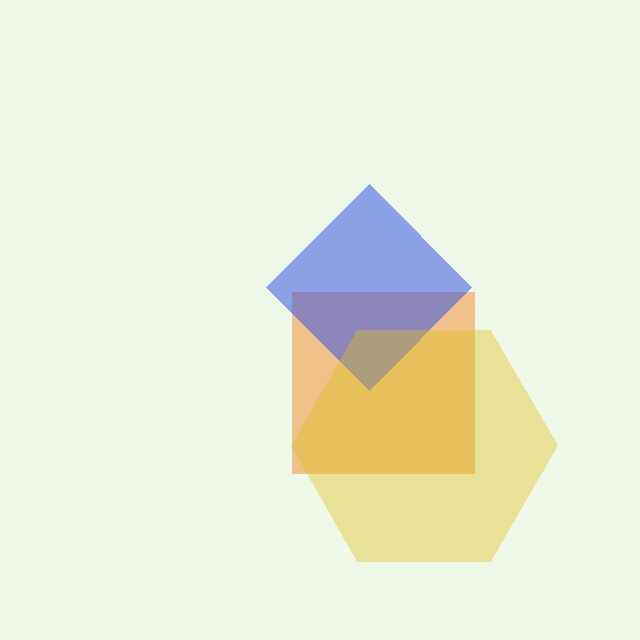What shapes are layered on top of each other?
The layered shapes are: an orange square, a blue diamond, a yellow hexagon.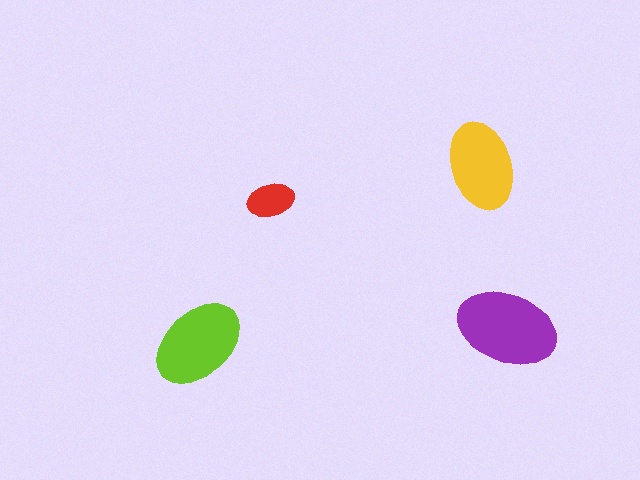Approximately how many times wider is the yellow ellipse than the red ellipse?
About 2 times wider.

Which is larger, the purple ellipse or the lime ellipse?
The purple one.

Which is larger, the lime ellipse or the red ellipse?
The lime one.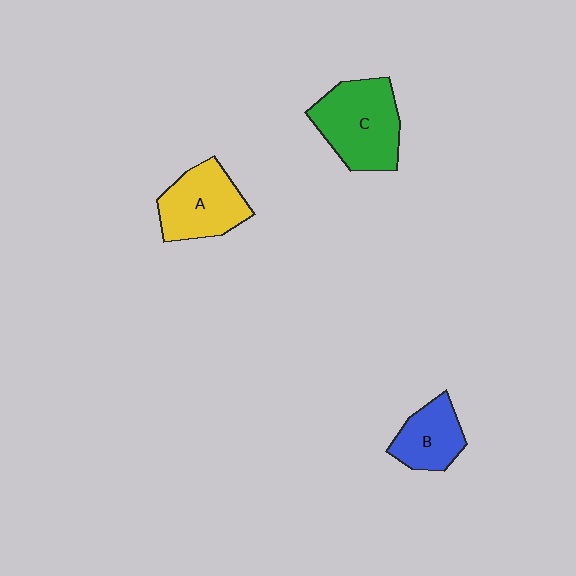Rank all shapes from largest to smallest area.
From largest to smallest: C (green), A (yellow), B (blue).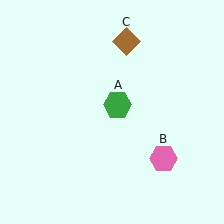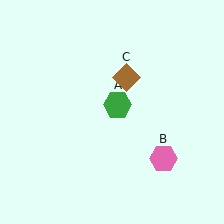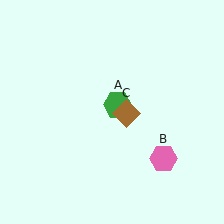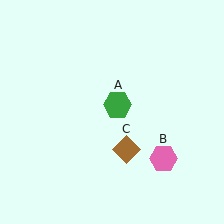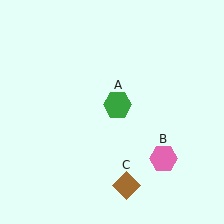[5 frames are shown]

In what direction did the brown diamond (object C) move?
The brown diamond (object C) moved down.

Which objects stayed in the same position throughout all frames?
Green hexagon (object A) and pink hexagon (object B) remained stationary.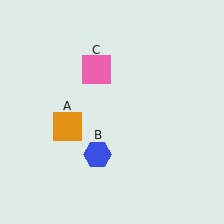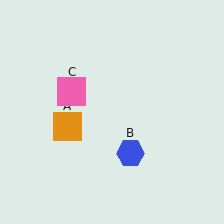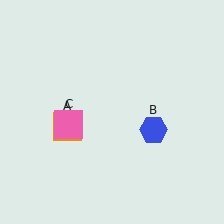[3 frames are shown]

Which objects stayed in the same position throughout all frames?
Orange square (object A) remained stationary.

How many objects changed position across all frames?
2 objects changed position: blue hexagon (object B), pink square (object C).